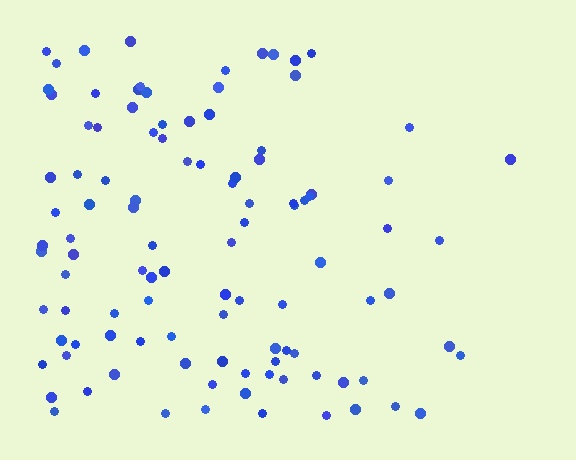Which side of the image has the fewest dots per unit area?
The right.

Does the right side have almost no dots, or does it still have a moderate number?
Still a moderate number, just noticeably fewer than the left.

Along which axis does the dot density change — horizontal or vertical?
Horizontal.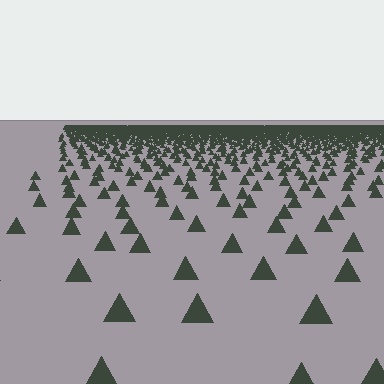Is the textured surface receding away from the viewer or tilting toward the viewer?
The surface is receding away from the viewer. Texture elements get smaller and denser toward the top.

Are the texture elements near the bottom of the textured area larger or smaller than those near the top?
Larger. Near the bottom, elements are closer to the viewer and appear at a bigger on-screen size.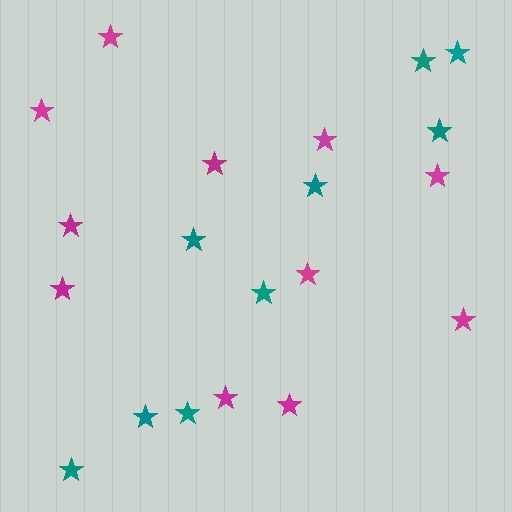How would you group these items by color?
There are 2 groups: one group of magenta stars (11) and one group of teal stars (9).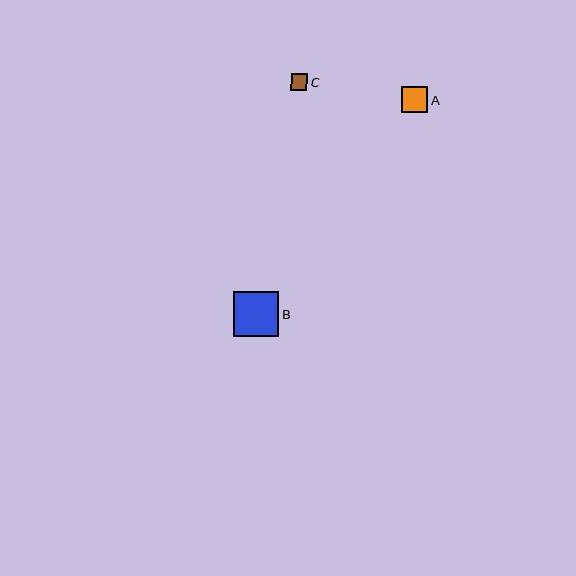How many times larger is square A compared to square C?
Square A is approximately 1.6 times the size of square C.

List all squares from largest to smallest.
From largest to smallest: B, A, C.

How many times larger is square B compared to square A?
Square B is approximately 1.7 times the size of square A.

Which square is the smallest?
Square C is the smallest with a size of approximately 16 pixels.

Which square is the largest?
Square B is the largest with a size of approximately 45 pixels.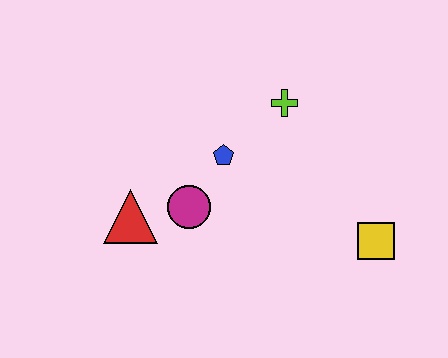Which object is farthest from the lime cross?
The red triangle is farthest from the lime cross.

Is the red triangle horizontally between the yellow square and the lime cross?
No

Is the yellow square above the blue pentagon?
No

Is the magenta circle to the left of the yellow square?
Yes